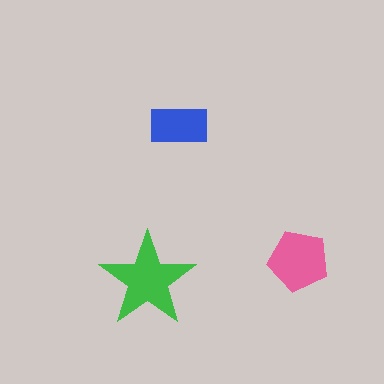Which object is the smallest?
The blue rectangle.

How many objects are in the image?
There are 3 objects in the image.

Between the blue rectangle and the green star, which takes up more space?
The green star.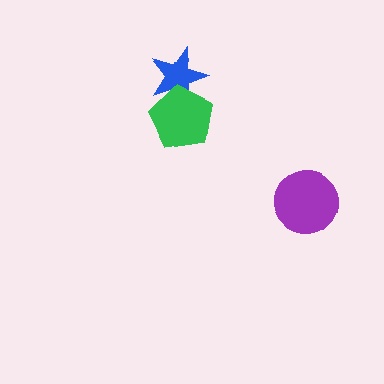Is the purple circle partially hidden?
No, no other shape covers it.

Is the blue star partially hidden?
Yes, it is partially covered by another shape.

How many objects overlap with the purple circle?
0 objects overlap with the purple circle.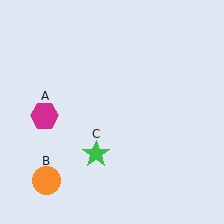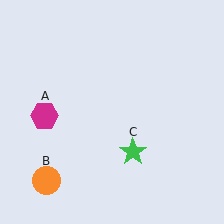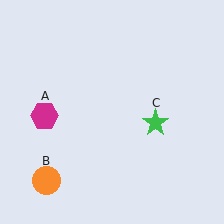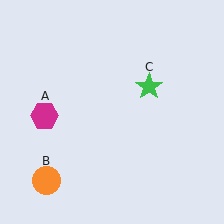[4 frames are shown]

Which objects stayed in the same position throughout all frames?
Magenta hexagon (object A) and orange circle (object B) remained stationary.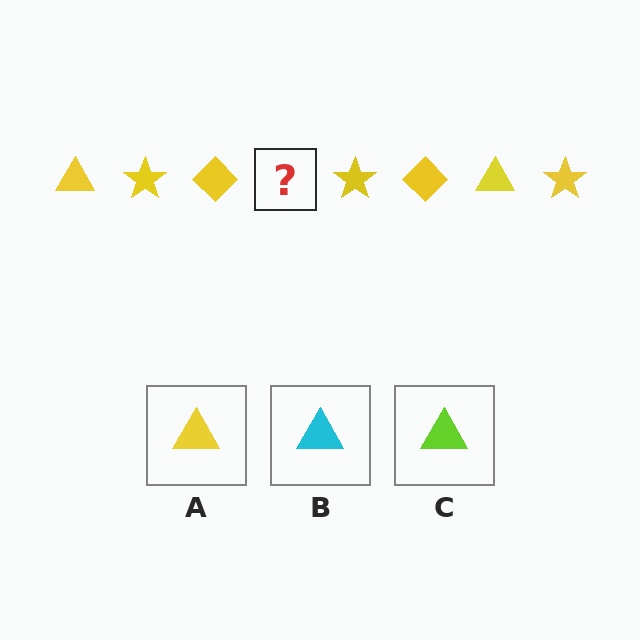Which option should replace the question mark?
Option A.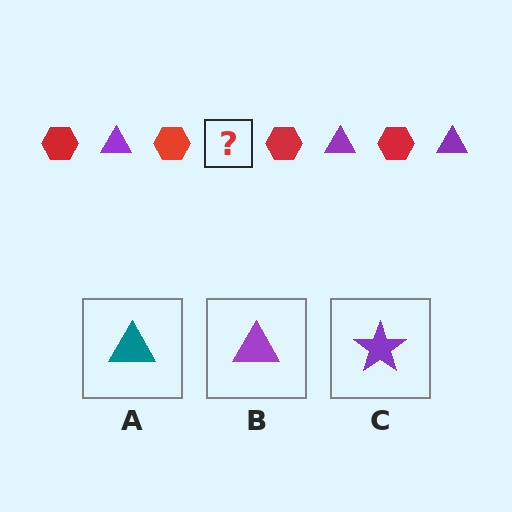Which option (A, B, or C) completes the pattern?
B.